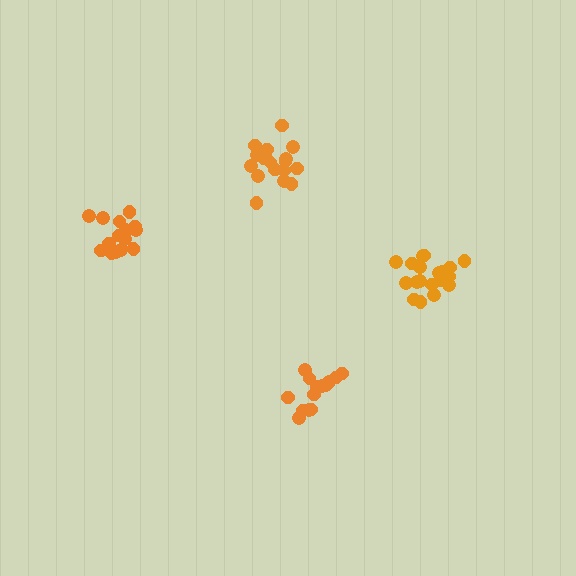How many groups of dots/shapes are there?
There are 4 groups.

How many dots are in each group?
Group 1: 19 dots, Group 2: 18 dots, Group 3: 14 dots, Group 4: 16 dots (67 total).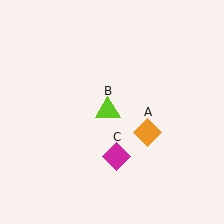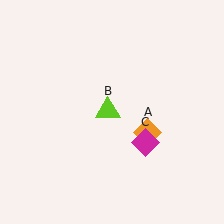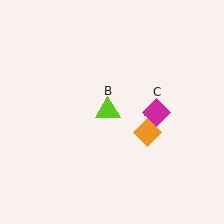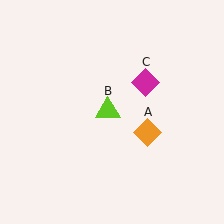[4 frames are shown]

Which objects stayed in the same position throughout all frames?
Orange diamond (object A) and lime triangle (object B) remained stationary.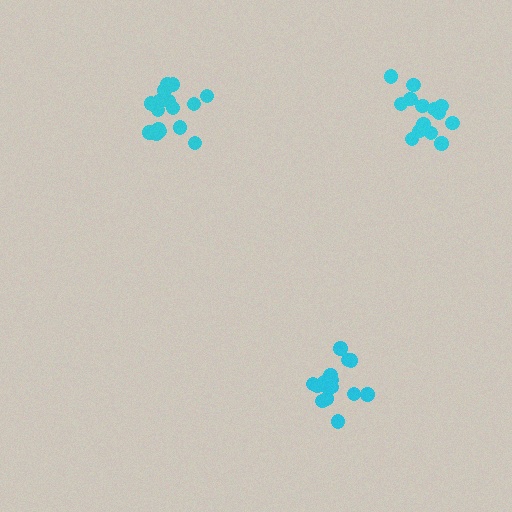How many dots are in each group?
Group 1: 14 dots, Group 2: 15 dots, Group 3: 16 dots (45 total).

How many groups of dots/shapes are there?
There are 3 groups.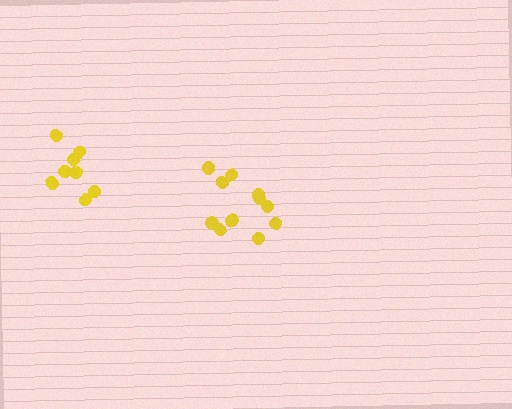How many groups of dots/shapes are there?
There are 2 groups.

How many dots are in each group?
Group 1: 11 dots, Group 2: 8 dots (19 total).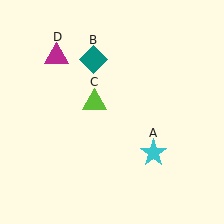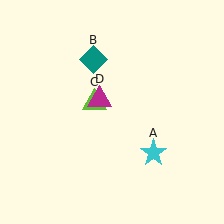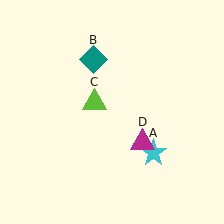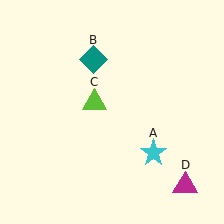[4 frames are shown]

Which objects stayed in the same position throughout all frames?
Cyan star (object A) and teal diamond (object B) and lime triangle (object C) remained stationary.